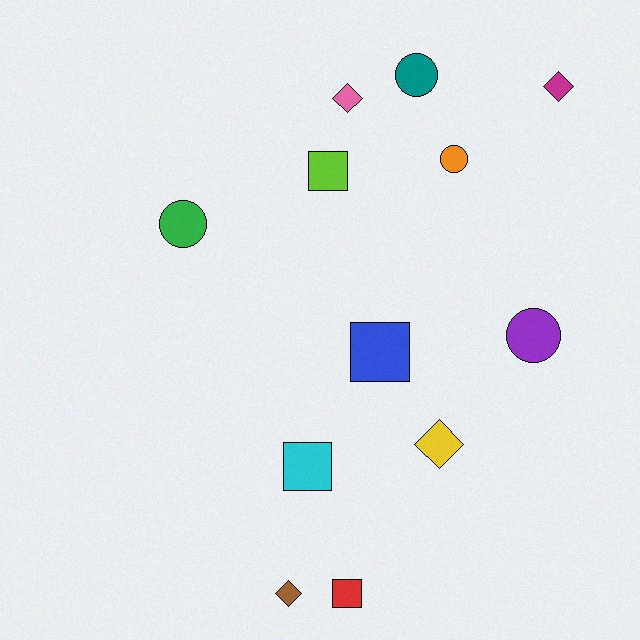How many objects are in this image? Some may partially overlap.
There are 12 objects.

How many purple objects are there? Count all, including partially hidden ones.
There is 1 purple object.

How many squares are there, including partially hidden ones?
There are 4 squares.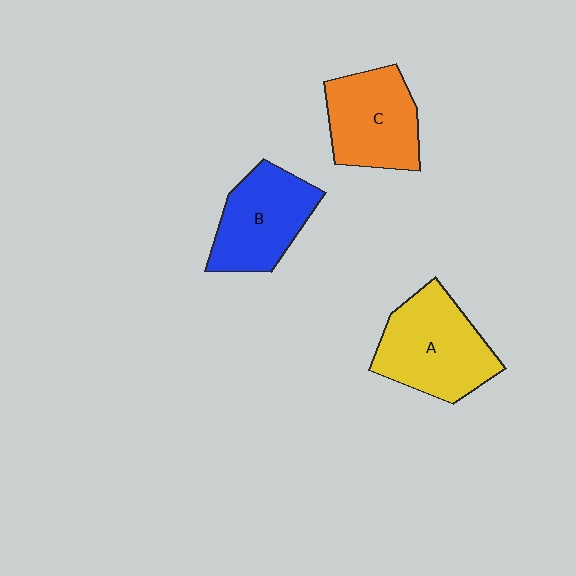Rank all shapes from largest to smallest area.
From largest to smallest: A (yellow), C (orange), B (blue).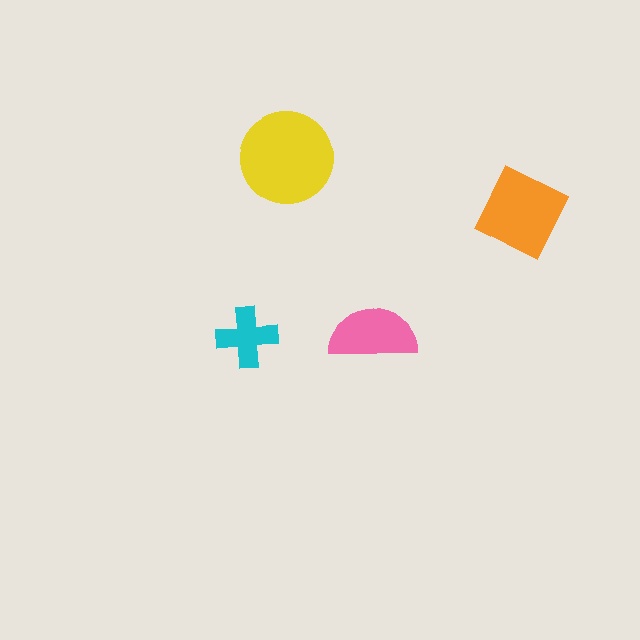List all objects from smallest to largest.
The cyan cross, the pink semicircle, the orange diamond, the yellow circle.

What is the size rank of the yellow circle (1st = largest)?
1st.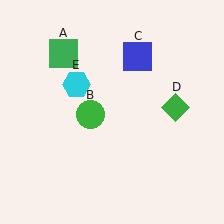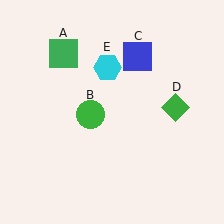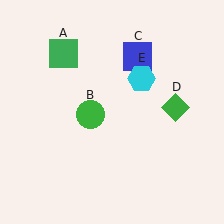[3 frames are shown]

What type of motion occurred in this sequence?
The cyan hexagon (object E) rotated clockwise around the center of the scene.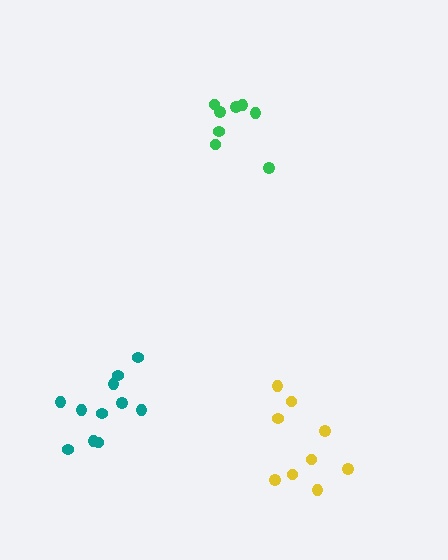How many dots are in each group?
Group 1: 9 dots, Group 2: 8 dots, Group 3: 11 dots (28 total).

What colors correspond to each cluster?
The clusters are colored: yellow, green, teal.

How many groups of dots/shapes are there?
There are 3 groups.